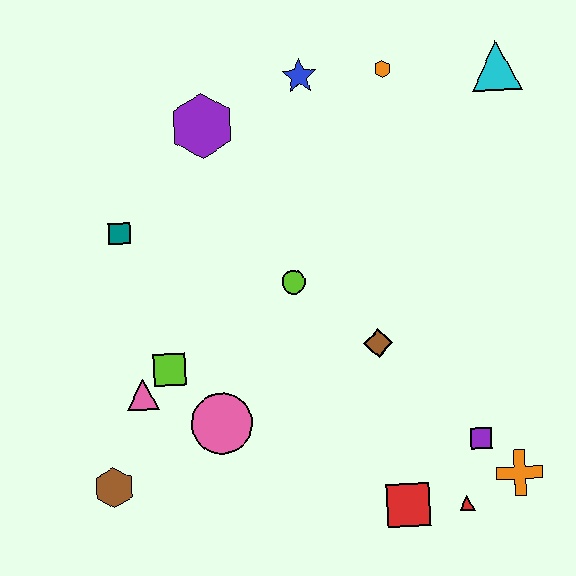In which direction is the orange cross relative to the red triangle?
The orange cross is to the right of the red triangle.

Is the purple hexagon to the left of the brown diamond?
Yes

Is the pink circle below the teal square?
Yes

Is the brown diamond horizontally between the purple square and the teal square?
Yes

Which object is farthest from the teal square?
The orange cross is farthest from the teal square.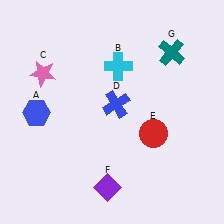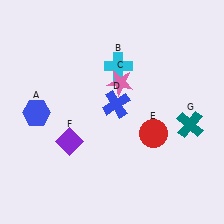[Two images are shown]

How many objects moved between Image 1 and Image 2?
3 objects moved between the two images.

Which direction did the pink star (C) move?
The pink star (C) moved right.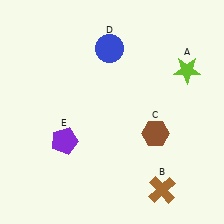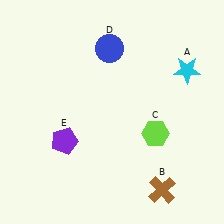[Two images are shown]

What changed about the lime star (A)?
In Image 1, A is lime. In Image 2, it changed to cyan.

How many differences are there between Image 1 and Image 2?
There are 2 differences between the two images.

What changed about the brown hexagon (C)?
In Image 1, C is brown. In Image 2, it changed to lime.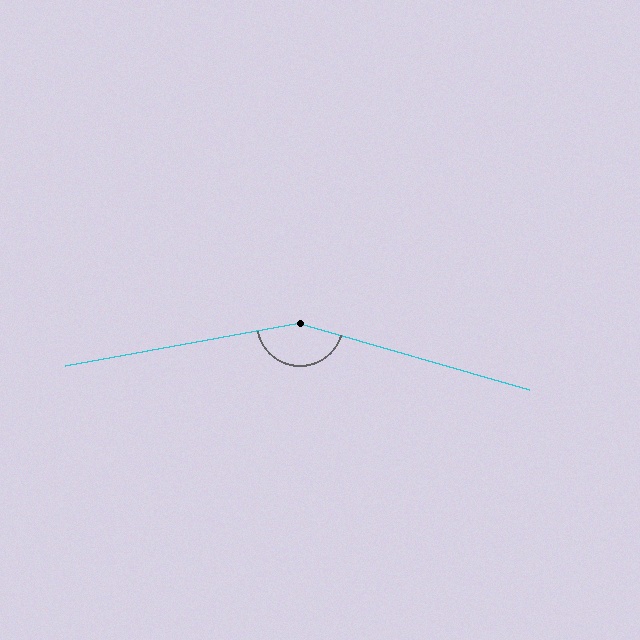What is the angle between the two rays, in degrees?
Approximately 153 degrees.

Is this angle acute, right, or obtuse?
It is obtuse.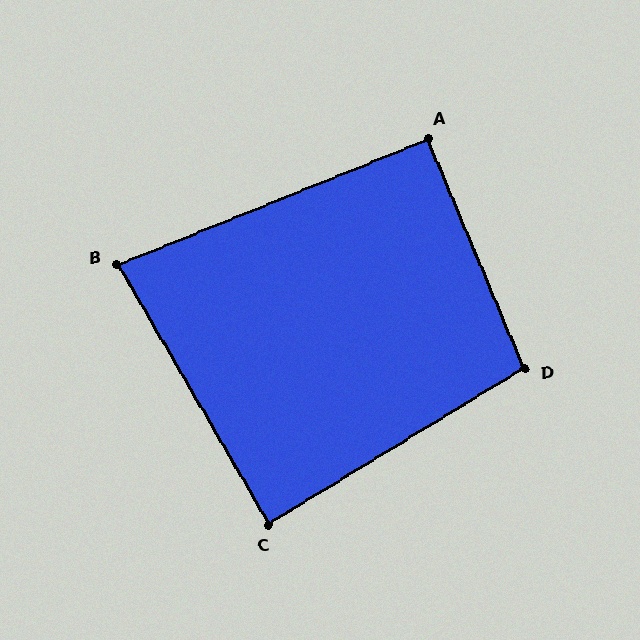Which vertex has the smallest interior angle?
B, at approximately 82 degrees.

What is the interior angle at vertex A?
Approximately 91 degrees (approximately right).